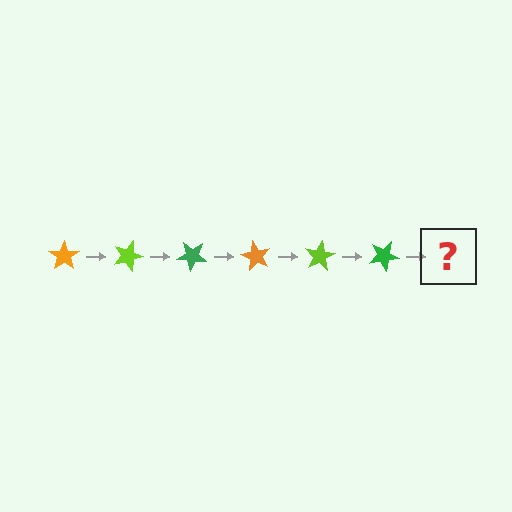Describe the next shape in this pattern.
It should be an orange star, rotated 120 degrees from the start.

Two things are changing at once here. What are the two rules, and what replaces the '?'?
The two rules are that it rotates 20 degrees each step and the color cycles through orange, lime, and green. The '?' should be an orange star, rotated 120 degrees from the start.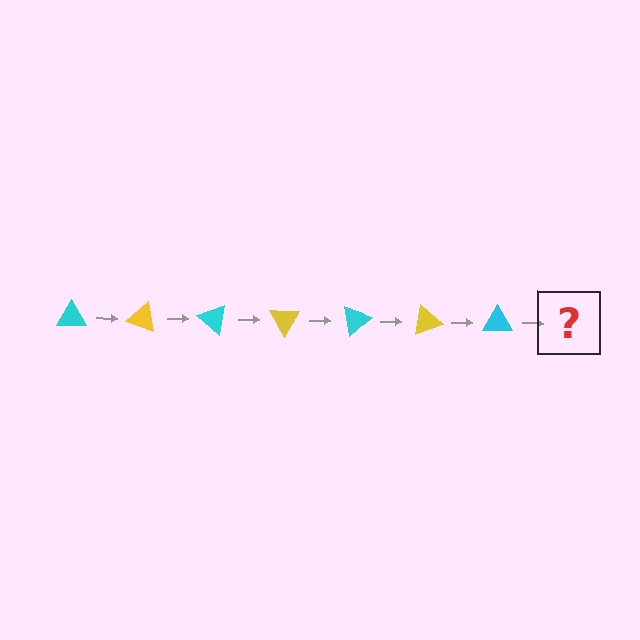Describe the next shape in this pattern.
It should be a yellow triangle, rotated 140 degrees from the start.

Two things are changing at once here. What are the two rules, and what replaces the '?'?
The two rules are that it rotates 20 degrees each step and the color cycles through cyan and yellow. The '?' should be a yellow triangle, rotated 140 degrees from the start.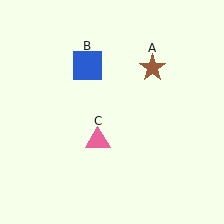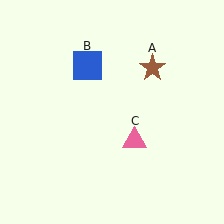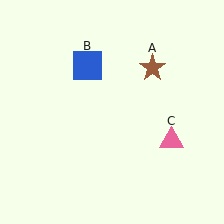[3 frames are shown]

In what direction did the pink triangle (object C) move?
The pink triangle (object C) moved right.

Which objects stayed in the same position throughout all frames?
Brown star (object A) and blue square (object B) remained stationary.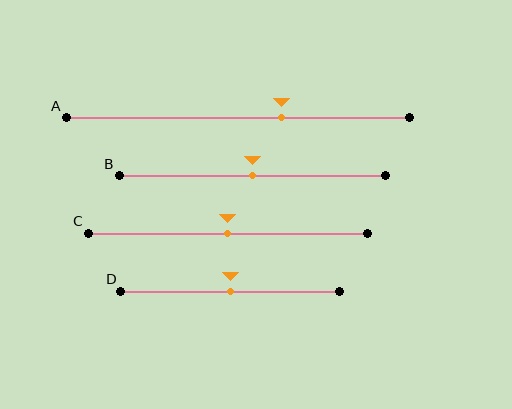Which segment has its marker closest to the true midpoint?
Segment B has its marker closest to the true midpoint.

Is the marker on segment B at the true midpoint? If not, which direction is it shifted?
Yes, the marker on segment B is at the true midpoint.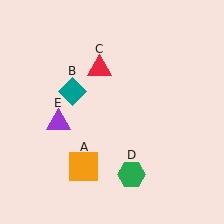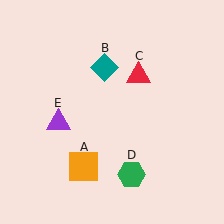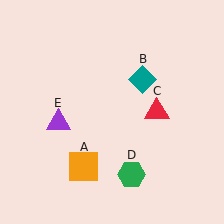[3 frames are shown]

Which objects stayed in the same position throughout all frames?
Orange square (object A) and green hexagon (object D) and purple triangle (object E) remained stationary.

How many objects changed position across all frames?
2 objects changed position: teal diamond (object B), red triangle (object C).